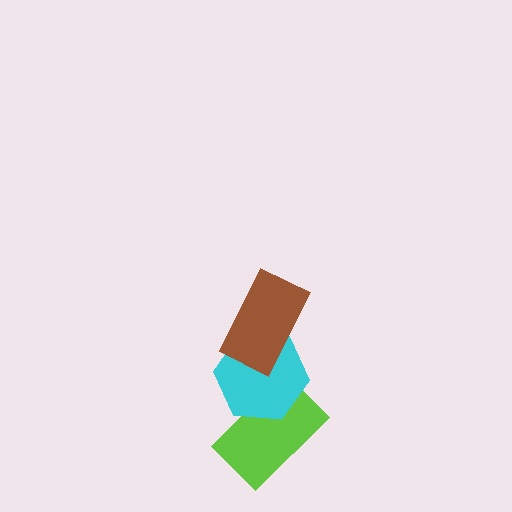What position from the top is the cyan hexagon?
The cyan hexagon is 2nd from the top.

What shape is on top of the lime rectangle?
The cyan hexagon is on top of the lime rectangle.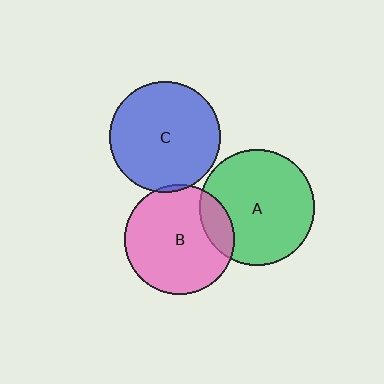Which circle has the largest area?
Circle A (green).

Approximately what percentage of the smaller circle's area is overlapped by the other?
Approximately 15%.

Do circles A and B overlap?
Yes.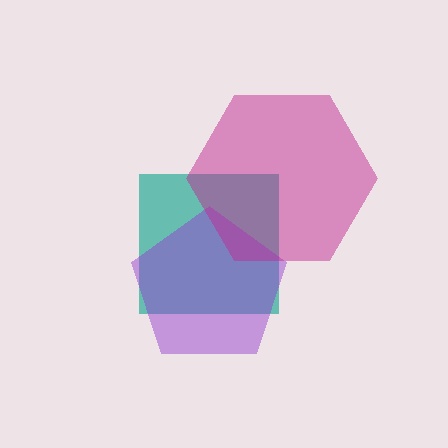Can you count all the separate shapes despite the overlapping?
Yes, there are 3 separate shapes.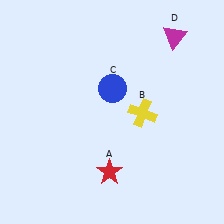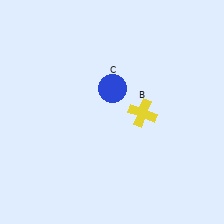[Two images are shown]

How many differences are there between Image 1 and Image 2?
There are 2 differences between the two images.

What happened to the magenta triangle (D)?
The magenta triangle (D) was removed in Image 2. It was in the top-right area of Image 1.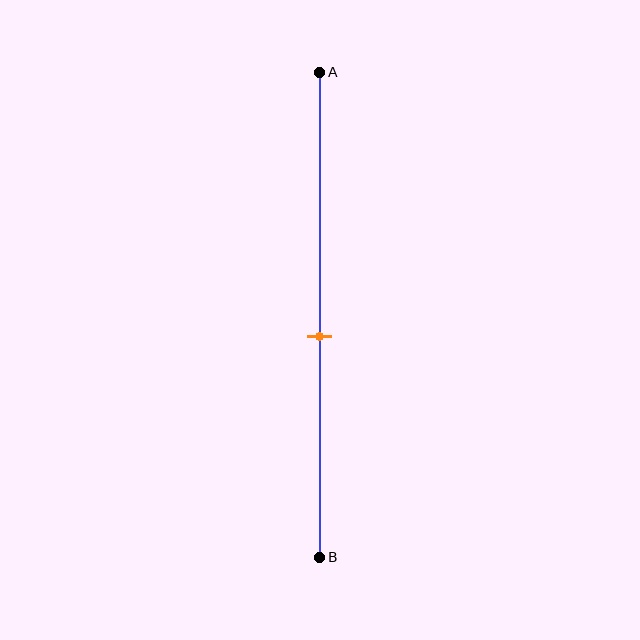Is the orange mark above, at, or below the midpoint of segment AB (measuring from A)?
The orange mark is below the midpoint of segment AB.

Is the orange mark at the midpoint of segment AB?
No, the mark is at about 55% from A, not at the 50% midpoint.